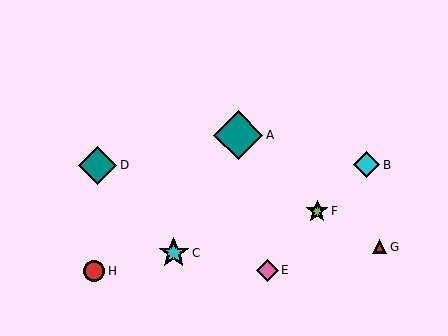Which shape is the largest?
The teal diamond (labeled A) is the largest.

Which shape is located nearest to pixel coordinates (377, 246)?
The red triangle (labeled G) at (380, 247) is nearest to that location.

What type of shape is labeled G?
Shape G is a red triangle.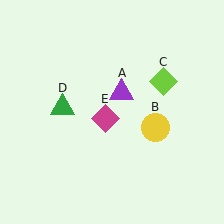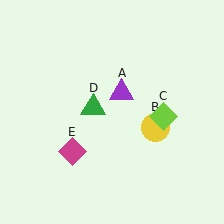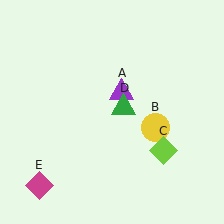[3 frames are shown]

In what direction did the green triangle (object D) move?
The green triangle (object D) moved right.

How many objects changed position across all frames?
3 objects changed position: lime diamond (object C), green triangle (object D), magenta diamond (object E).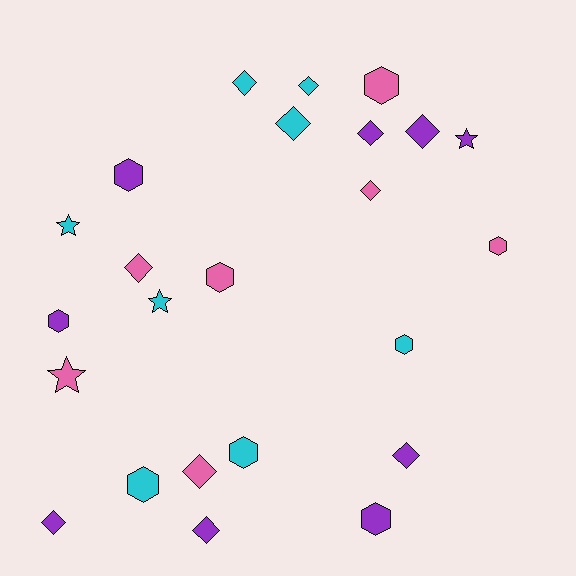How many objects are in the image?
There are 24 objects.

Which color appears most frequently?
Purple, with 9 objects.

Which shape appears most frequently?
Diamond, with 11 objects.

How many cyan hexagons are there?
There are 3 cyan hexagons.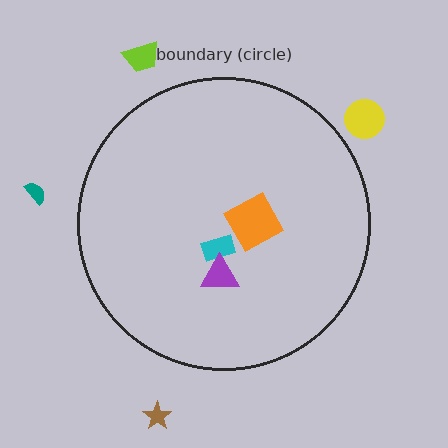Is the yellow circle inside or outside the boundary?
Outside.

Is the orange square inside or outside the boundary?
Inside.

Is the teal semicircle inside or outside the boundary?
Outside.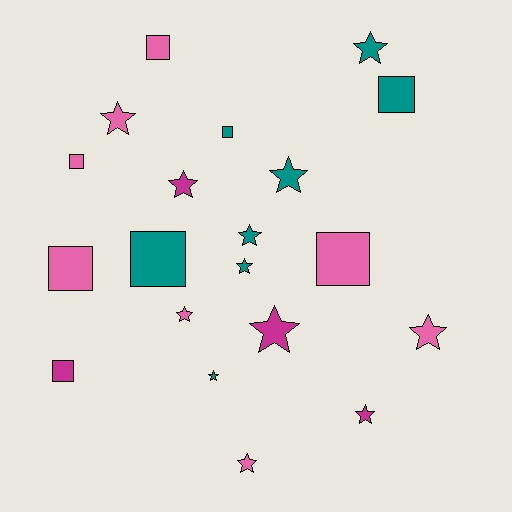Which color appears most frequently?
Teal, with 8 objects.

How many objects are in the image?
There are 20 objects.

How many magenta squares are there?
There is 1 magenta square.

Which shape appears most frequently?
Star, with 12 objects.